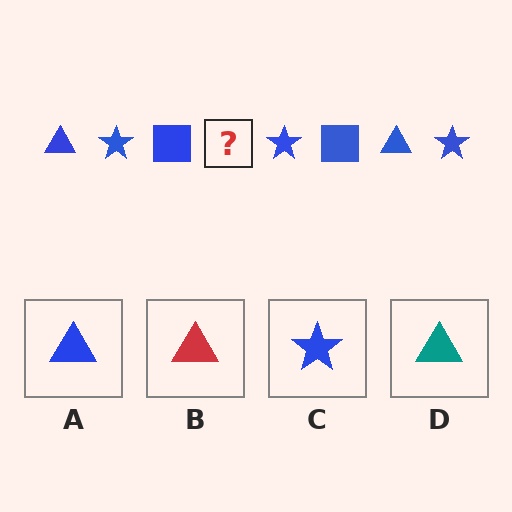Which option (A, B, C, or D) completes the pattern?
A.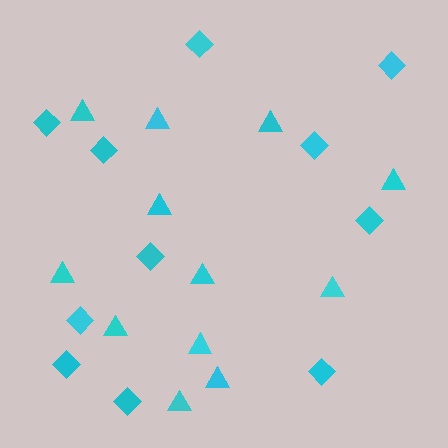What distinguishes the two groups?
There are 2 groups: one group of diamonds (11) and one group of triangles (12).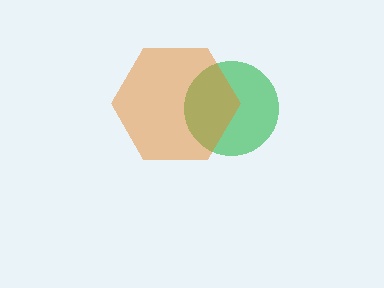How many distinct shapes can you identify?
There are 2 distinct shapes: a green circle, an orange hexagon.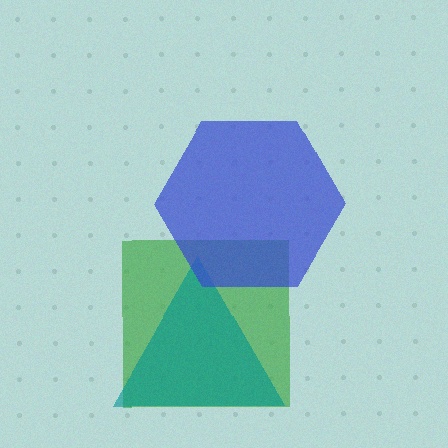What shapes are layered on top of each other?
The layered shapes are: a green square, a teal triangle, a blue hexagon.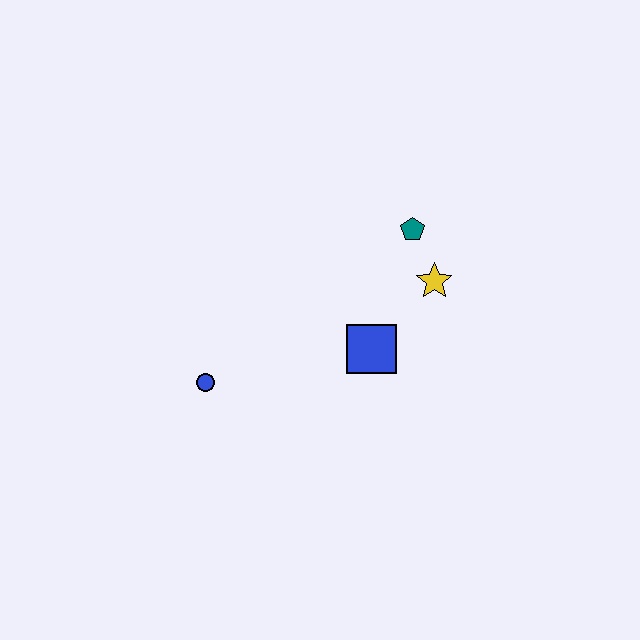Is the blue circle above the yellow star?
No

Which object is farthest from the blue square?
The blue circle is farthest from the blue square.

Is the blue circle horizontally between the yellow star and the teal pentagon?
No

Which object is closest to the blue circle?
The blue square is closest to the blue circle.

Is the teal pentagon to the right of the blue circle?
Yes